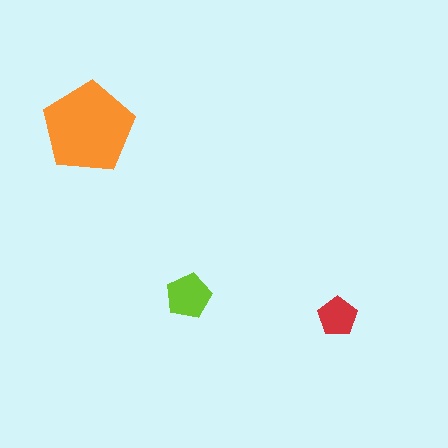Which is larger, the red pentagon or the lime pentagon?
The lime one.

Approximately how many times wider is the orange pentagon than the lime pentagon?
About 2 times wider.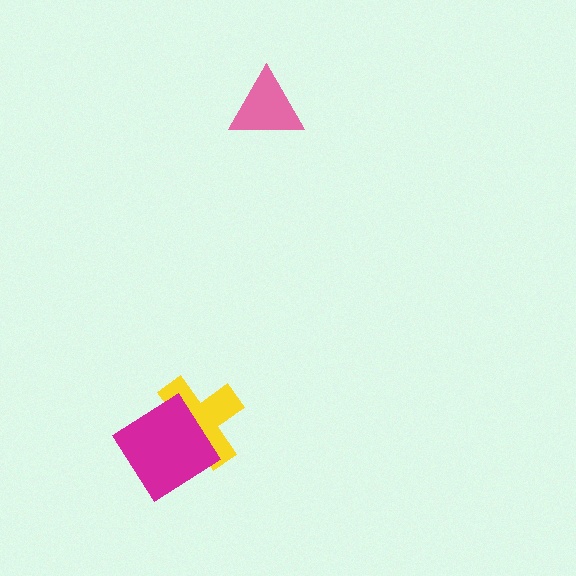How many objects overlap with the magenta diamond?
1 object overlaps with the magenta diamond.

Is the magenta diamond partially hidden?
No, no other shape covers it.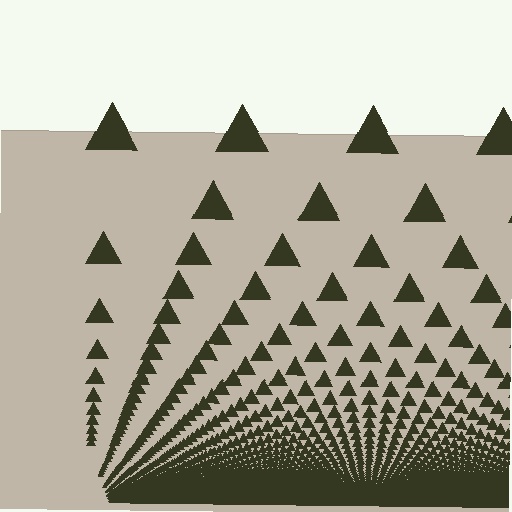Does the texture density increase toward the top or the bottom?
Density increases toward the bottom.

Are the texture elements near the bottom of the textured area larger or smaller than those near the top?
Smaller. The gradient is inverted — elements near the bottom are smaller and denser.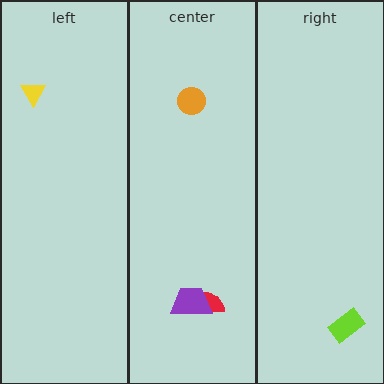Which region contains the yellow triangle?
The left region.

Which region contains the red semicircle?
The center region.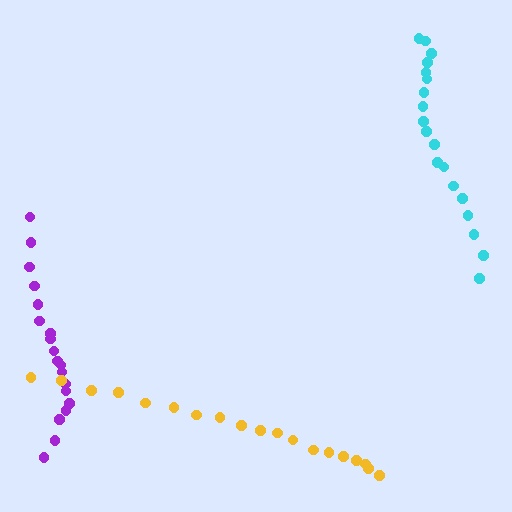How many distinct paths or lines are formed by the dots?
There are 3 distinct paths.